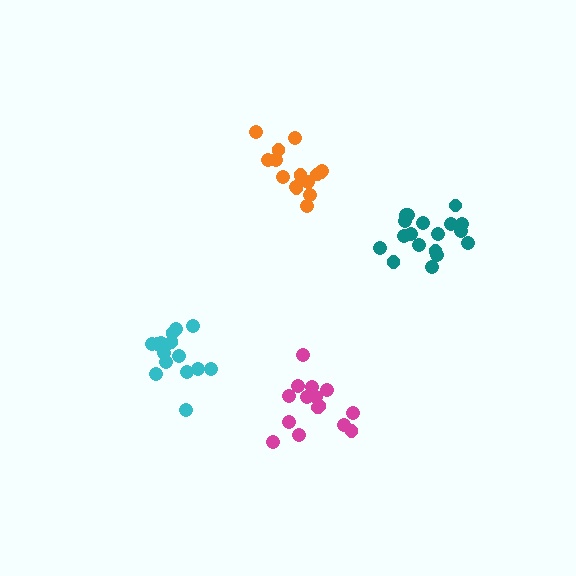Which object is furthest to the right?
The teal cluster is rightmost.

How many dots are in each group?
Group 1: 15 dots, Group 2: 16 dots, Group 3: 18 dots, Group 4: 16 dots (65 total).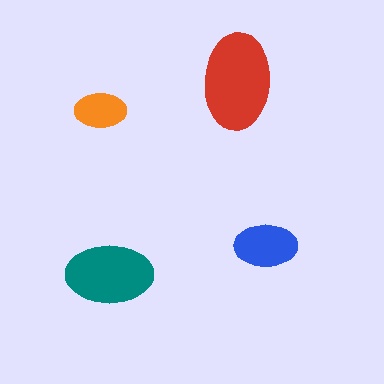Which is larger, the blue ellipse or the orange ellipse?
The blue one.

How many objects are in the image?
There are 4 objects in the image.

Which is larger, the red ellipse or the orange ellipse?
The red one.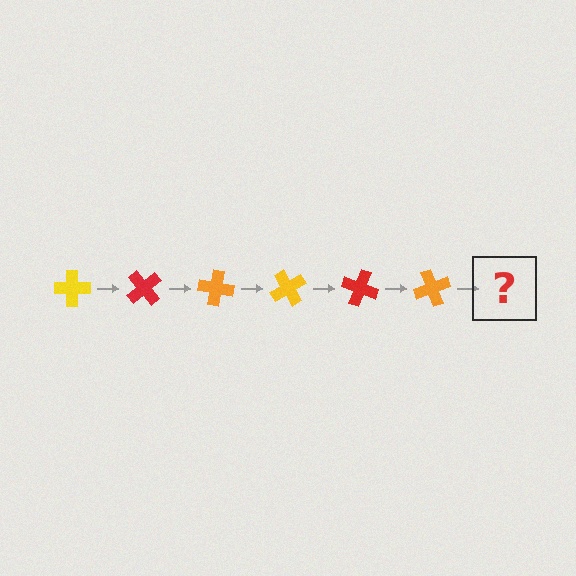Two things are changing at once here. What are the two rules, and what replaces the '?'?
The two rules are that it rotates 50 degrees each step and the color cycles through yellow, red, and orange. The '?' should be a yellow cross, rotated 300 degrees from the start.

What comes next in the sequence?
The next element should be a yellow cross, rotated 300 degrees from the start.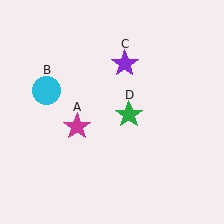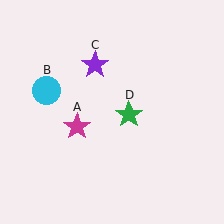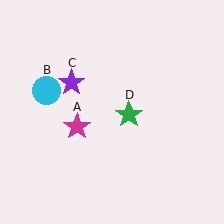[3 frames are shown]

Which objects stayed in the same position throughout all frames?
Magenta star (object A) and cyan circle (object B) and green star (object D) remained stationary.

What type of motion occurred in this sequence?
The purple star (object C) rotated counterclockwise around the center of the scene.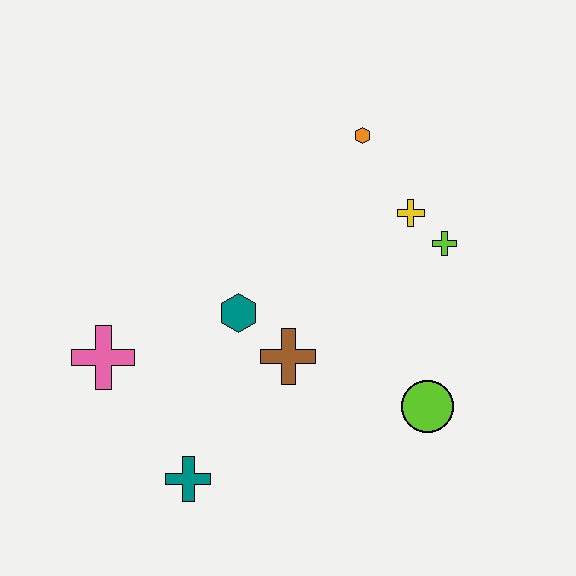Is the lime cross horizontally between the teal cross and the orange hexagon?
No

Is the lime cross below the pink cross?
No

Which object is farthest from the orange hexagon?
The teal cross is farthest from the orange hexagon.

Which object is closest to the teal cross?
The pink cross is closest to the teal cross.